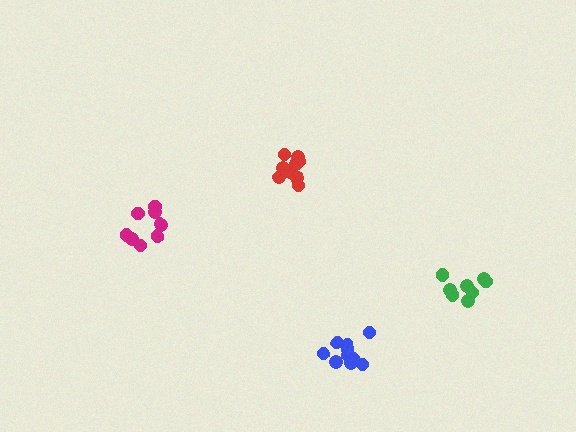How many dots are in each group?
Group 1: 8 dots, Group 2: 8 dots, Group 3: 9 dots, Group 4: 11 dots (36 total).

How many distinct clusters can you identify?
There are 4 distinct clusters.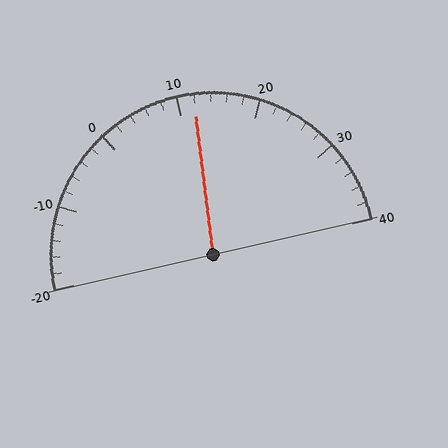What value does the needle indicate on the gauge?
The needle indicates approximately 12.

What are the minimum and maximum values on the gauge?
The gauge ranges from -20 to 40.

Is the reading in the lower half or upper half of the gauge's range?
The reading is in the upper half of the range (-20 to 40).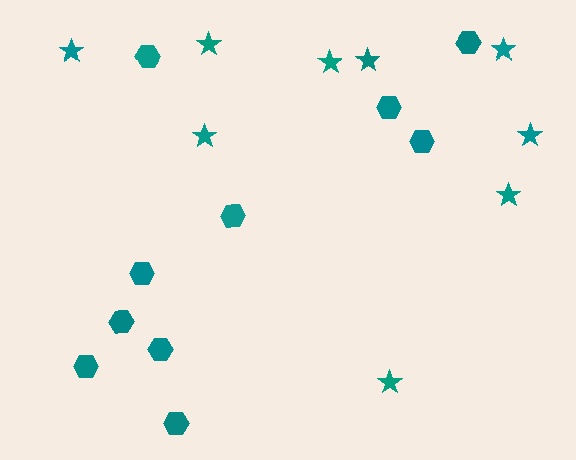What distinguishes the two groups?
There are 2 groups: one group of hexagons (10) and one group of stars (9).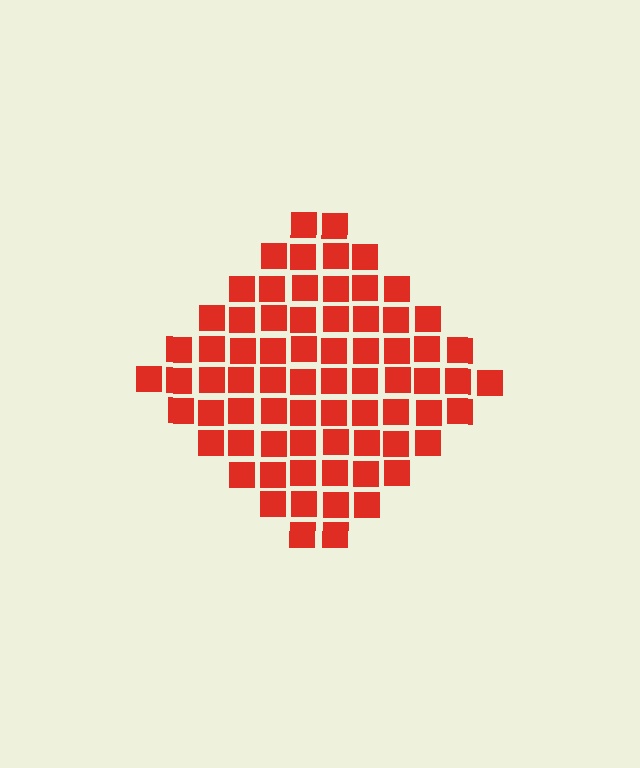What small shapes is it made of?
It is made of small squares.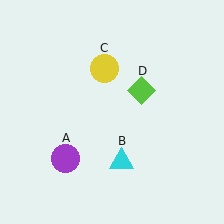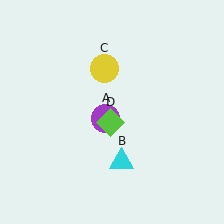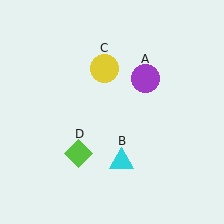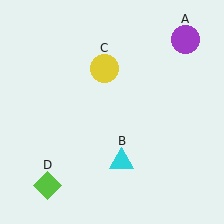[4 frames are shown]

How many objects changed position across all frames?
2 objects changed position: purple circle (object A), lime diamond (object D).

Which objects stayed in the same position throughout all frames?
Cyan triangle (object B) and yellow circle (object C) remained stationary.